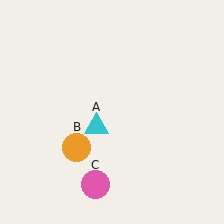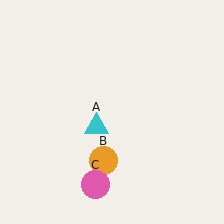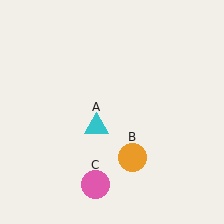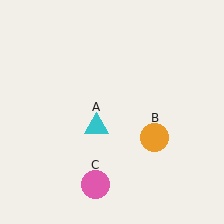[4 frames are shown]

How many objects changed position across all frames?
1 object changed position: orange circle (object B).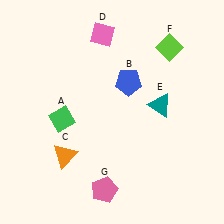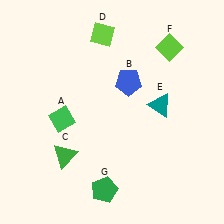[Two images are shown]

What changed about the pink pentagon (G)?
In Image 1, G is pink. In Image 2, it changed to green.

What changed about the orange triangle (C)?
In Image 1, C is orange. In Image 2, it changed to green.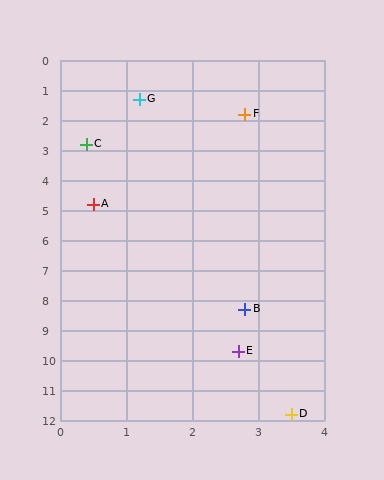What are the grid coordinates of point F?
Point F is at approximately (2.8, 1.8).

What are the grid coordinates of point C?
Point C is at approximately (0.4, 2.8).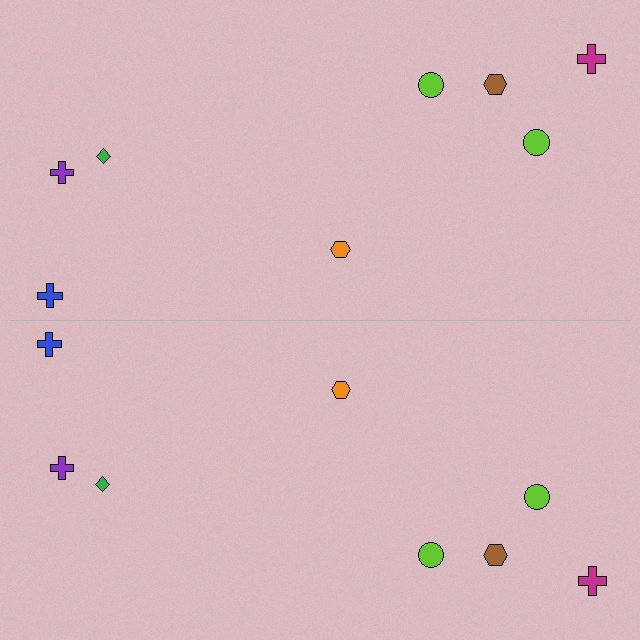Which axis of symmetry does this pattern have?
The pattern has a horizontal axis of symmetry running through the center of the image.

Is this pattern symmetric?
Yes, this pattern has bilateral (reflection) symmetry.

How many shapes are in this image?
There are 16 shapes in this image.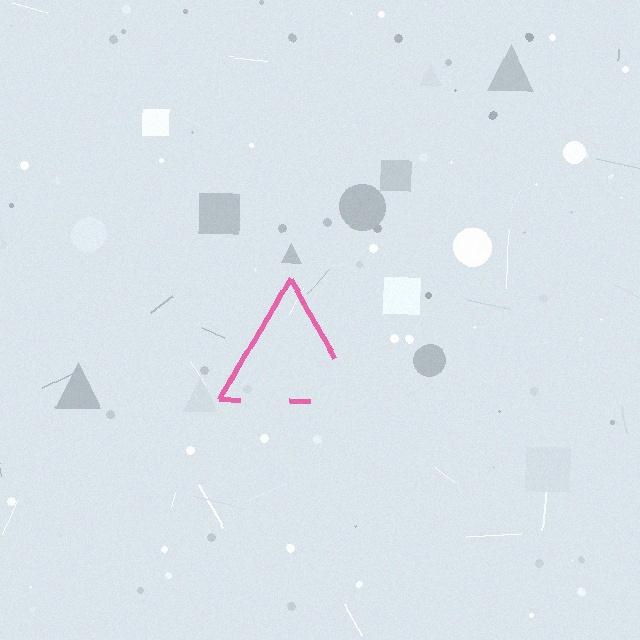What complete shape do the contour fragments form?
The contour fragments form a triangle.